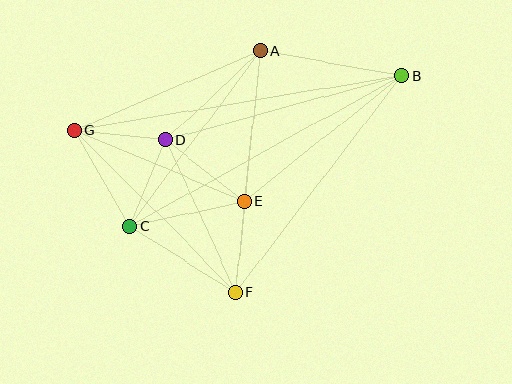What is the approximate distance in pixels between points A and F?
The distance between A and F is approximately 243 pixels.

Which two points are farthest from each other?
Points B and G are farthest from each other.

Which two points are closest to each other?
Points E and F are closest to each other.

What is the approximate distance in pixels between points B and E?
The distance between B and E is approximately 201 pixels.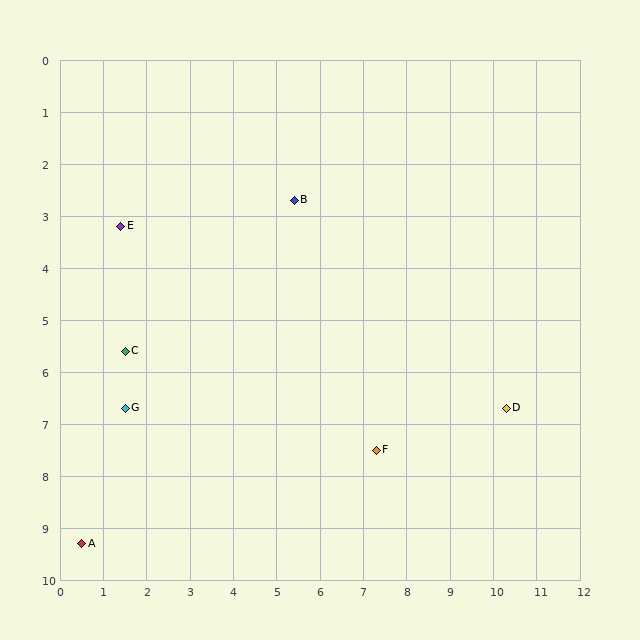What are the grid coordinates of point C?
Point C is at approximately (1.5, 5.6).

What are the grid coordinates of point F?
Point F is at approximately (7.3, 7.5).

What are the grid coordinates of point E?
Point E is at approximately (1.4, 3.2).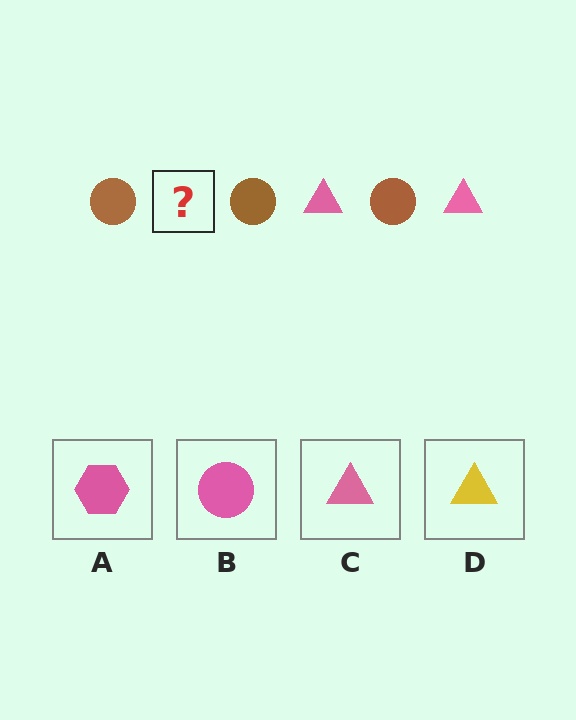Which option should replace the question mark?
Option C.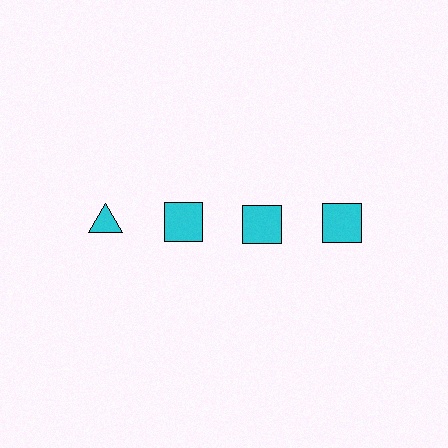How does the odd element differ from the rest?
It has a different shape: triangle instead of square.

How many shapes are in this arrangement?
There are 4 shapes arranged in a grid pattern.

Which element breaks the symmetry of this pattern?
The cyan triangle in the top row, leftmost column breaks the symmetry. All other shapes are cyan squares.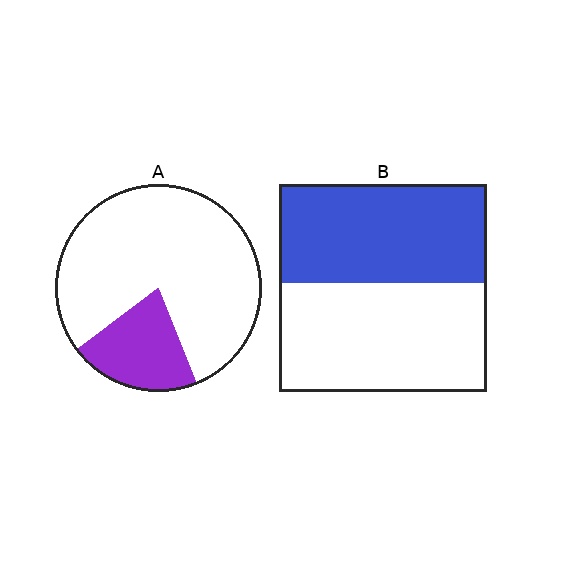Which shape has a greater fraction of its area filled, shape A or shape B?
Shape B.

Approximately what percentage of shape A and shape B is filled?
A is approximately 20% and B is approximately 50%.